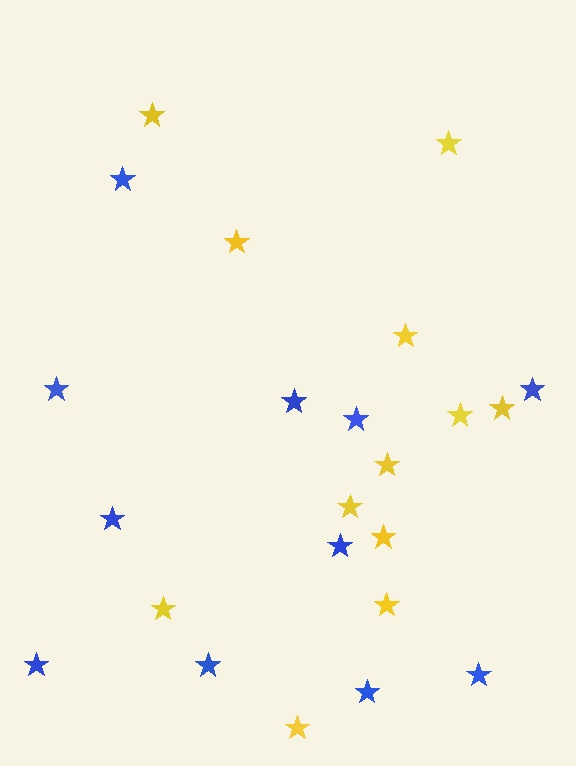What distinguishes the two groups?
There are 2 groups: one group of blue stars (11) and one group of yellow stars (12).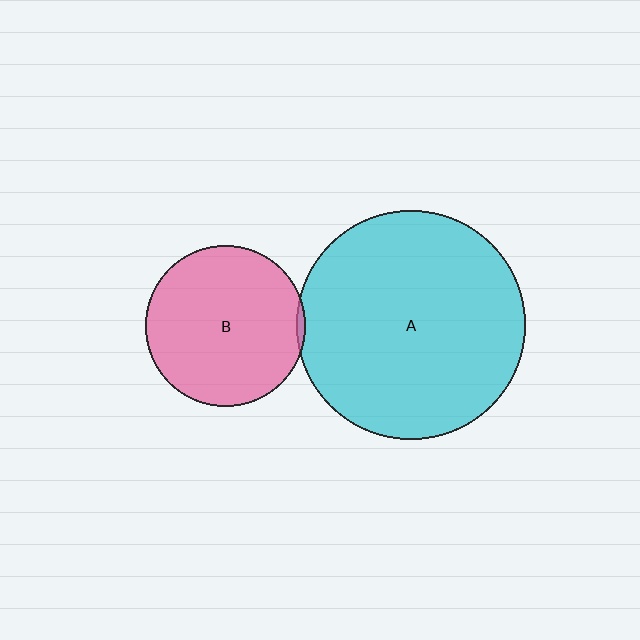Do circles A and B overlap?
Yes.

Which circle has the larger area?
Circle A (cyan).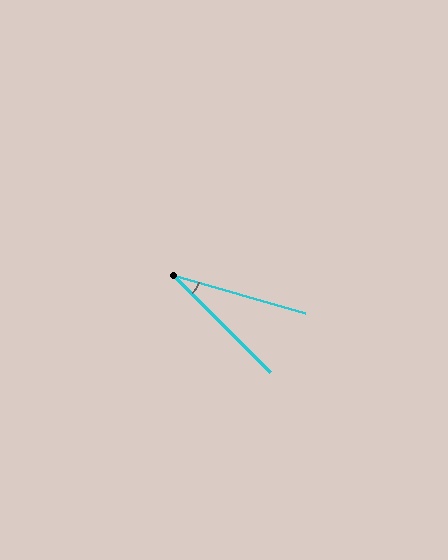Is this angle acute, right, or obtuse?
It is acute.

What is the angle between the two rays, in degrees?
Approximately 29 degrees.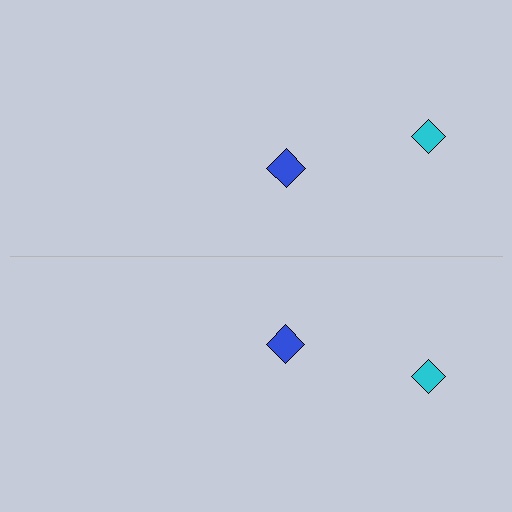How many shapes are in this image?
There are 4 shapes in this image.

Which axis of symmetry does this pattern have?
The pattern has a horizontal axis of symmetry running through the center of the image.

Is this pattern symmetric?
Yes, this pattern has bilateral (reflection) symmetry.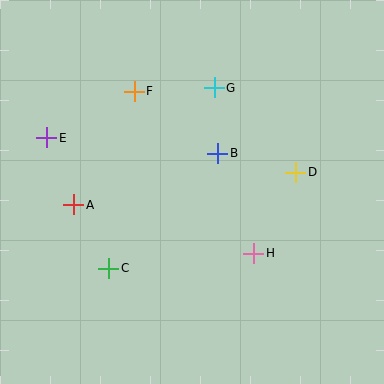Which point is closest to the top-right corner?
Point G is closest to the top-right corner.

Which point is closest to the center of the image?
Point B at (218, 153) is closest to the center.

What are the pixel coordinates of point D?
Point D is at (296, 172).